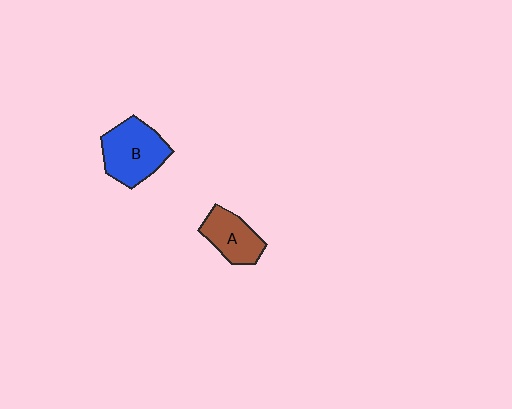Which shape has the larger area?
Shape B (blue).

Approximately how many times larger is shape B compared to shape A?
Approximately 1.4 times.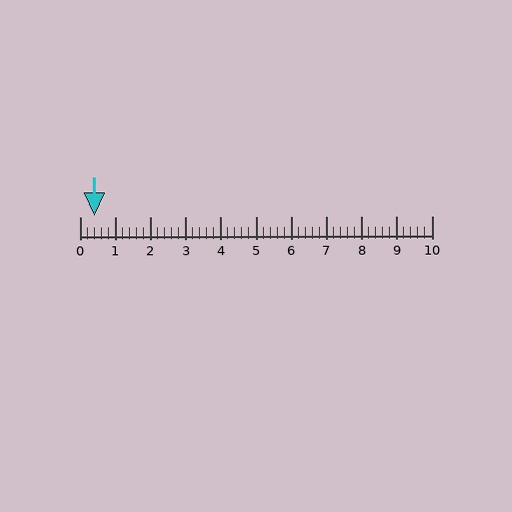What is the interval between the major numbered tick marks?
The major tick marks are spaced 1 units apart.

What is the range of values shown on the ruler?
The ruler shows values from 0 to 10.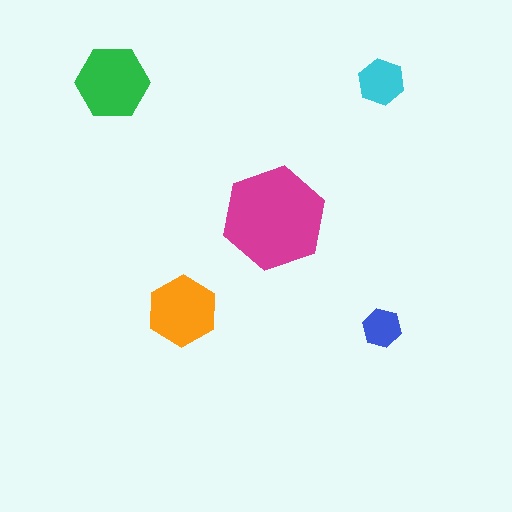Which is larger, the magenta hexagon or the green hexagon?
The magenta one.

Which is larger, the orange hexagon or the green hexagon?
The green one.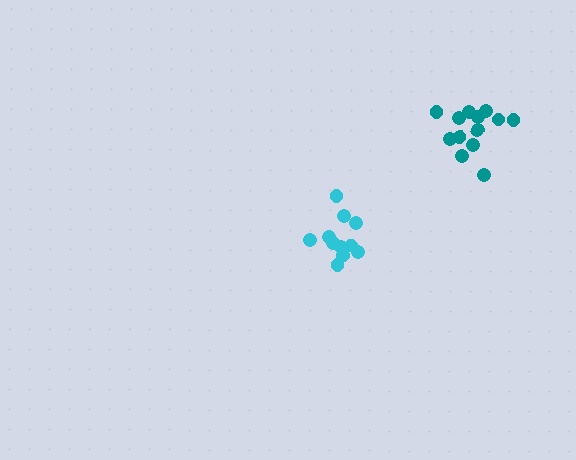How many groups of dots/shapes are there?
There are 2 groups.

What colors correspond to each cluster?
The clusters are colored: cyan, teal.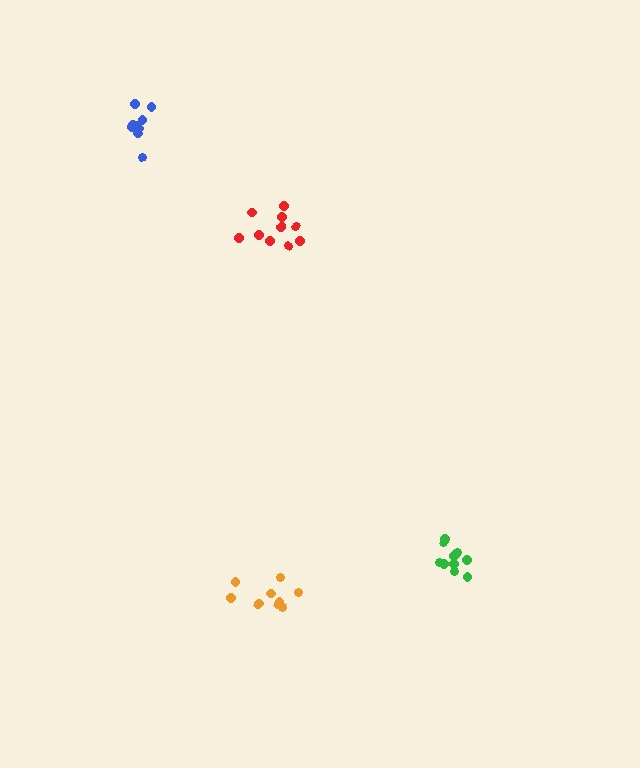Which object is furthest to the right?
The green cluster is rightmost.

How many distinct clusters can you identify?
There are 4 distinct clusters.